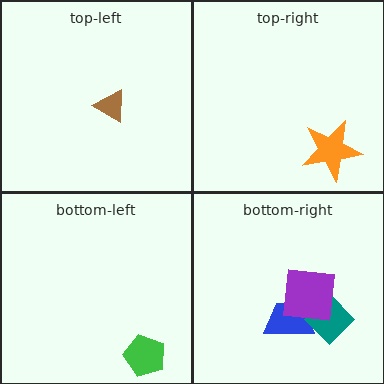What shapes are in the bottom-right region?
The blue trapezoid, the teal diamond, the purple square.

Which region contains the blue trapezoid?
The bottom-right region.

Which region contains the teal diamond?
The bottom-right region.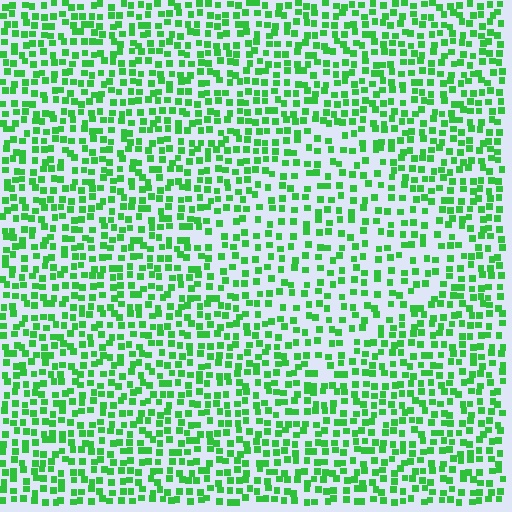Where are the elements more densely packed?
The elements are more densely packed outside the diamond boundary.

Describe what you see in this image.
The image contains small green elements arranged at two different densities. A diamond-shaped region is visible where the elements are less densely packed than the surrounding area.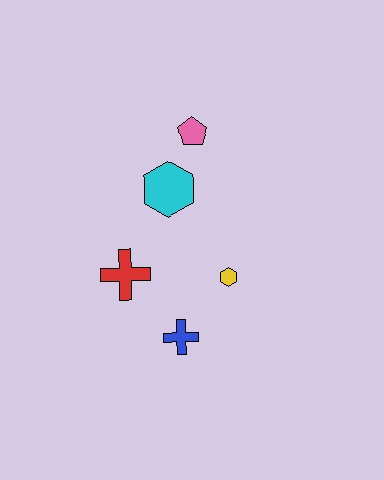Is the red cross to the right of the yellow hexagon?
No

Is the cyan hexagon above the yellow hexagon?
Yes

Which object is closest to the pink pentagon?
The cyan hexagon is closest to the pink pentagon.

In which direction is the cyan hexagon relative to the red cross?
The cyan hexagon is above the red cross.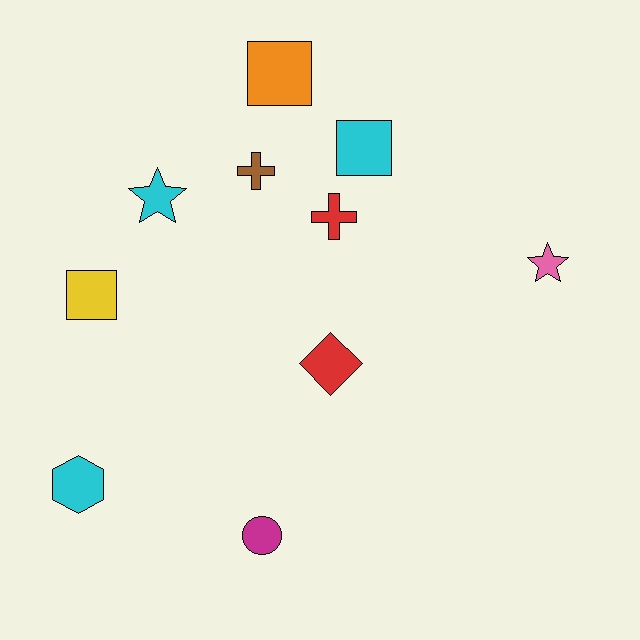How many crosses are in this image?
There are 2 crosses.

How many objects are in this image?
There are 10 objects.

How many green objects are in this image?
There are no green objects.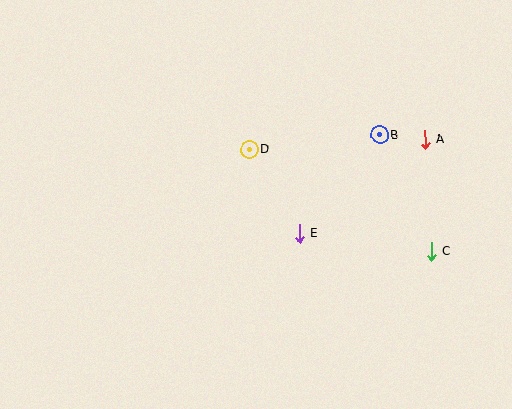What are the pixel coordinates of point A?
Point A is at (425, 140).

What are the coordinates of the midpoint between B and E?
The midpoint between B and E is at (340, 184).